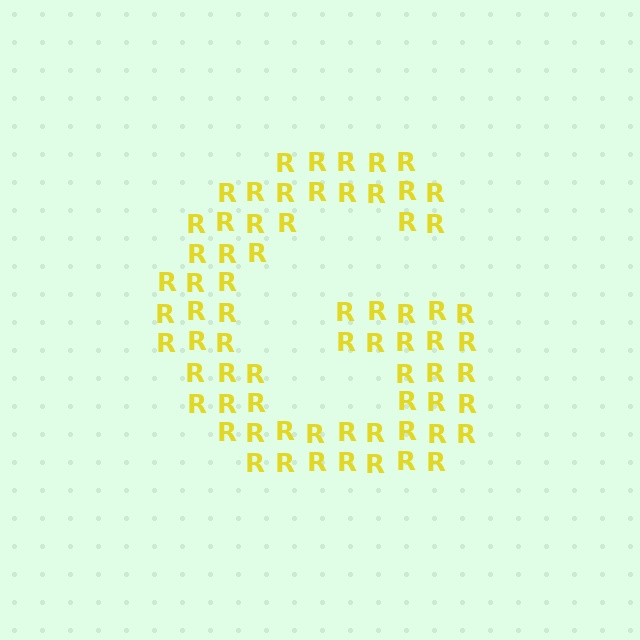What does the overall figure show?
The overall figure shows the letter G.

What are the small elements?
The small elements are letter R's.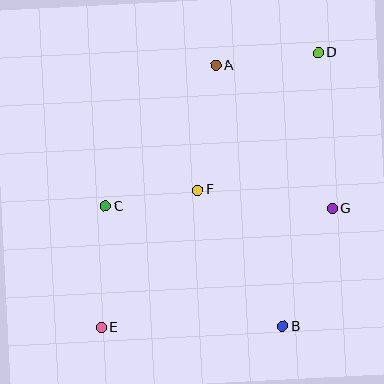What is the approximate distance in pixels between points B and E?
The distance between B and E is approximately 182 pixels.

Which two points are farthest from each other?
Points D and E are farthest from each other.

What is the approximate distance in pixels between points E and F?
The distance between E and F is approximately 168 pixels.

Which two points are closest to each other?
Points C and F are closest to each other.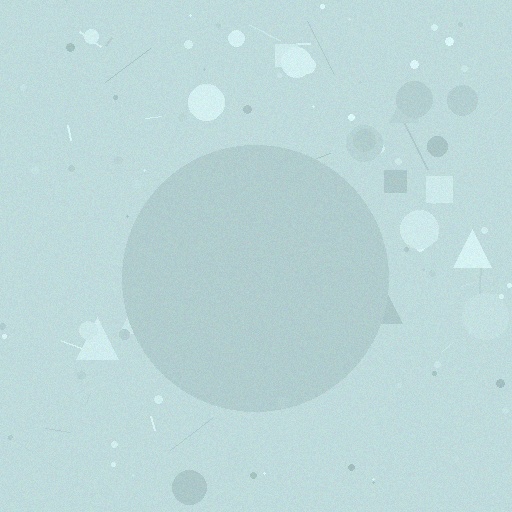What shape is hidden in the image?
A circle is hidden in the image.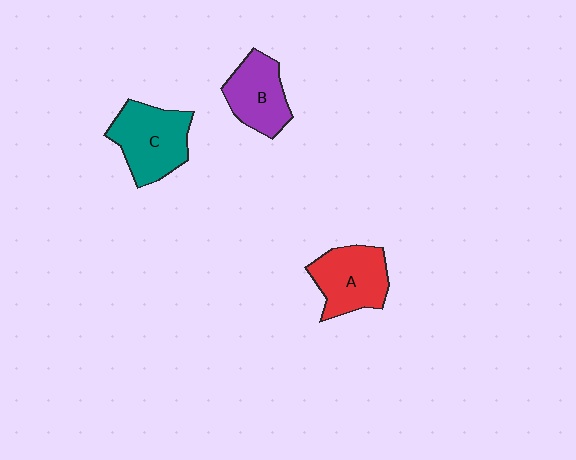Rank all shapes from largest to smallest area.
From largest to smallest: C (teal), A (red), B (purple).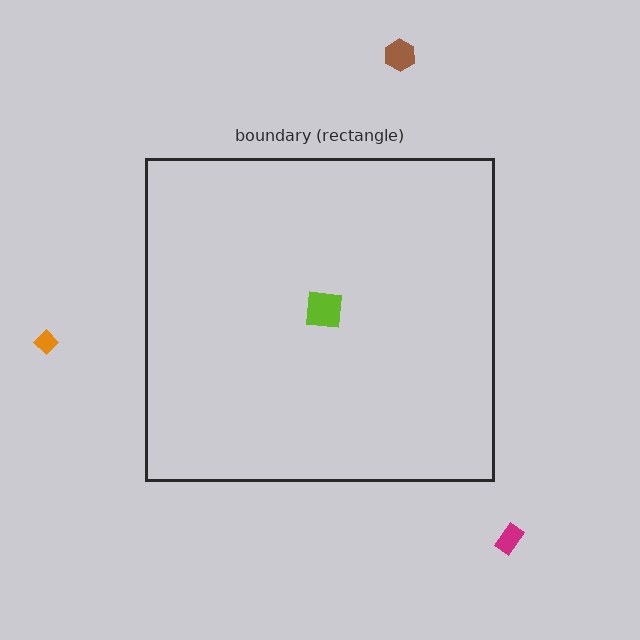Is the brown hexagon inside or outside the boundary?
Outside.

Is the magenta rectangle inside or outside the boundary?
Outside.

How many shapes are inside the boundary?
1 inside, 3 outside.